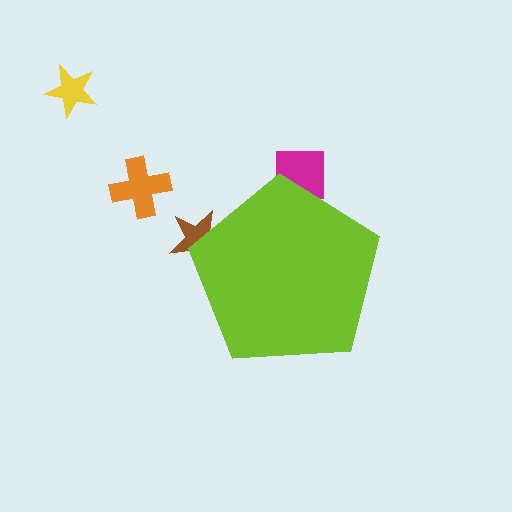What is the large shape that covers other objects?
A lime pentagon.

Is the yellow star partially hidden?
No, the yellow star is fully visible.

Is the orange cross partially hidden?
No, the orange cross is fully visible.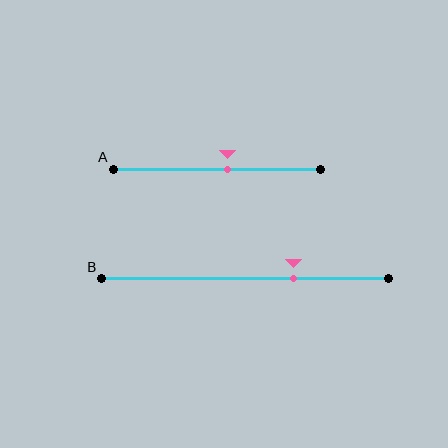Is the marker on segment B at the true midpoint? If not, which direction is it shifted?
No, the marker on segment B is shifted to the right by about 17% of the segment length.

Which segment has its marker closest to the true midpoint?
Segment A has its marker closest to the true midpoint.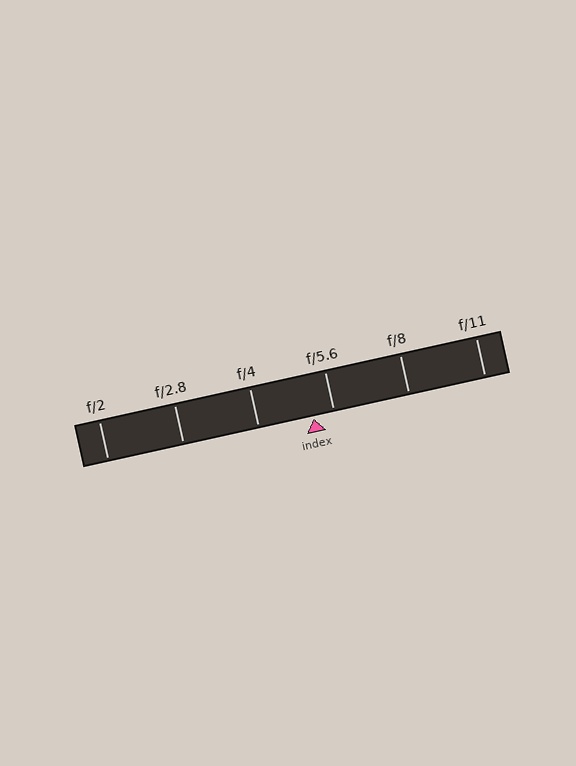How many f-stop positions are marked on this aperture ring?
There are 6 f-stop positions marked.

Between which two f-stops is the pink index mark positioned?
The index mark is between f/4 and f/5.6.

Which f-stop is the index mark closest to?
The index mark is closest to f/5.6.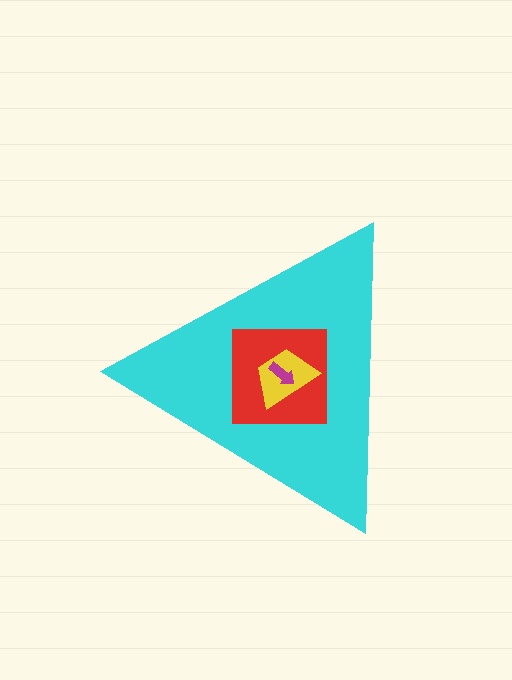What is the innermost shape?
The magenta arrow.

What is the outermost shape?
The cyan triangle.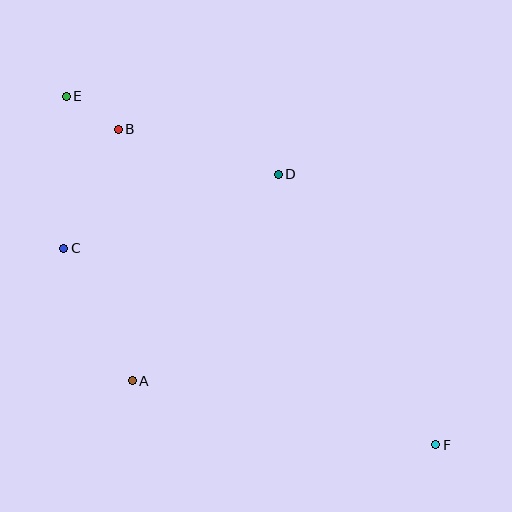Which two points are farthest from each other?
Points E and F are farthest from each other.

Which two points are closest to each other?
Points B and E are closest to each other.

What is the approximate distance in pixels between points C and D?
The distance between C and D is approximately 227 pixels.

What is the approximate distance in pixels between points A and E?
The distance between A and E is approximately 292 pixels.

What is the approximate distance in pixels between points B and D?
The distance between B and D is approximately 166 pixels.